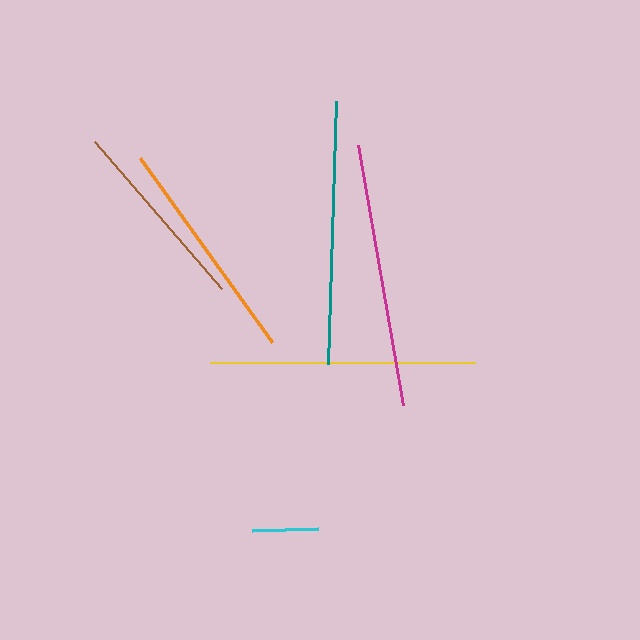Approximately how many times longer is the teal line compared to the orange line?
The teal line is approximately 1.2 times the length of the orange line.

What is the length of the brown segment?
The brown segment is approximately 195 pixels long.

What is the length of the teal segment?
The teal segment is approximately 263 pixels long.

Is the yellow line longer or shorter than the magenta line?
The yellow line is longer than the magenta line.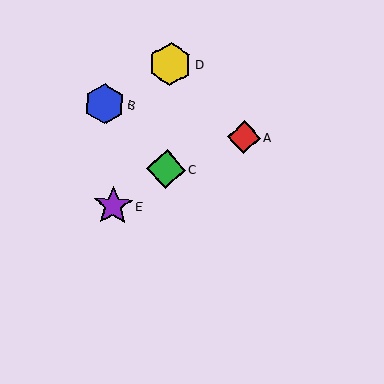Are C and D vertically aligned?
Yes, both are at x≈166.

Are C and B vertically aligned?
No, C is at x≈166 and B is at x≈105.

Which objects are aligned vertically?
Objects C, D are aligned vertically.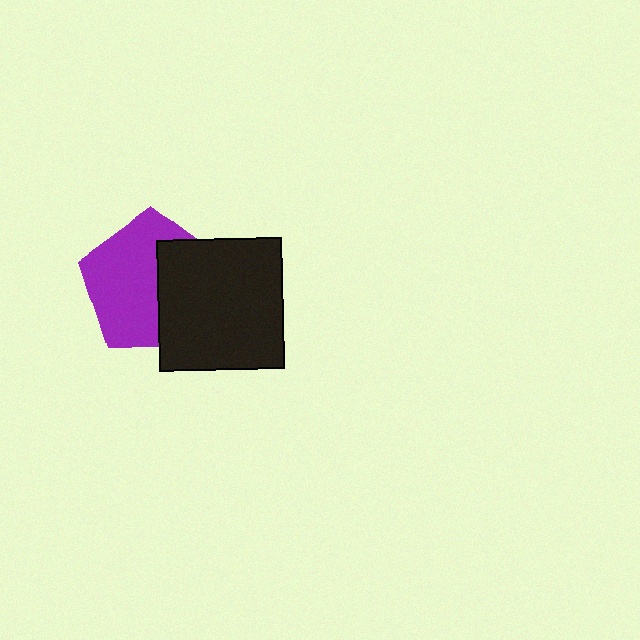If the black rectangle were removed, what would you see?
You would see the complete purple pentagon.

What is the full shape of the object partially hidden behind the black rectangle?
The partially hidden object is a purple pentagon.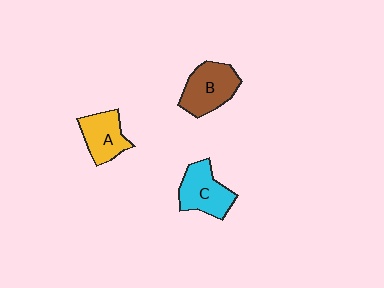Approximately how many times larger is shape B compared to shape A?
Approximately 1.2 times.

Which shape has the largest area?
Shape B (brown).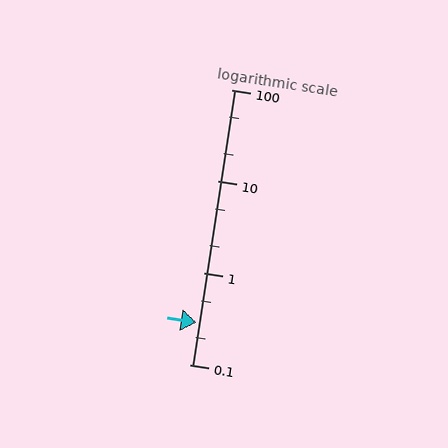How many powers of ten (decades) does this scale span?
The scale spans 3 decades, from 0.1 to 100.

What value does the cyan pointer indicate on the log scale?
The pointer indicates approximately 0.29.